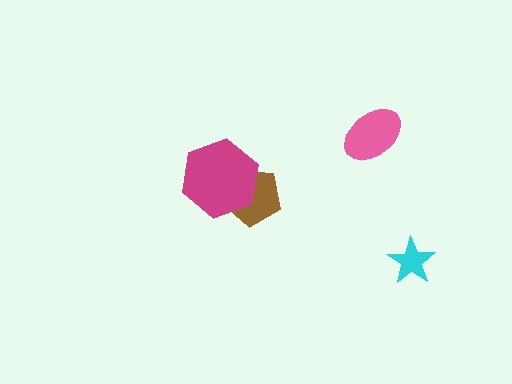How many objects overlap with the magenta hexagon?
1 object overlaps with the magenta hexagon.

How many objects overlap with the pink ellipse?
0 objects overlap with the pink ellipse.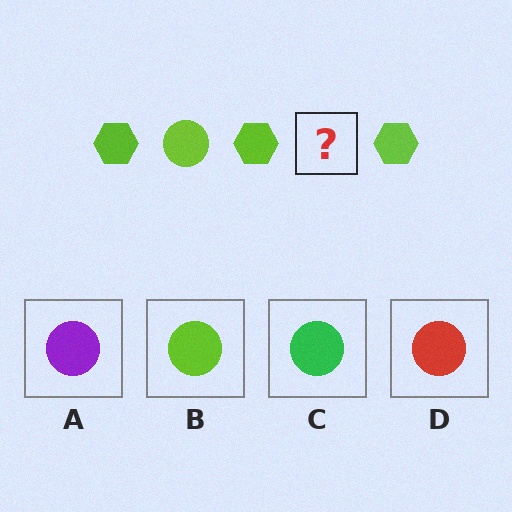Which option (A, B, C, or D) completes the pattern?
B.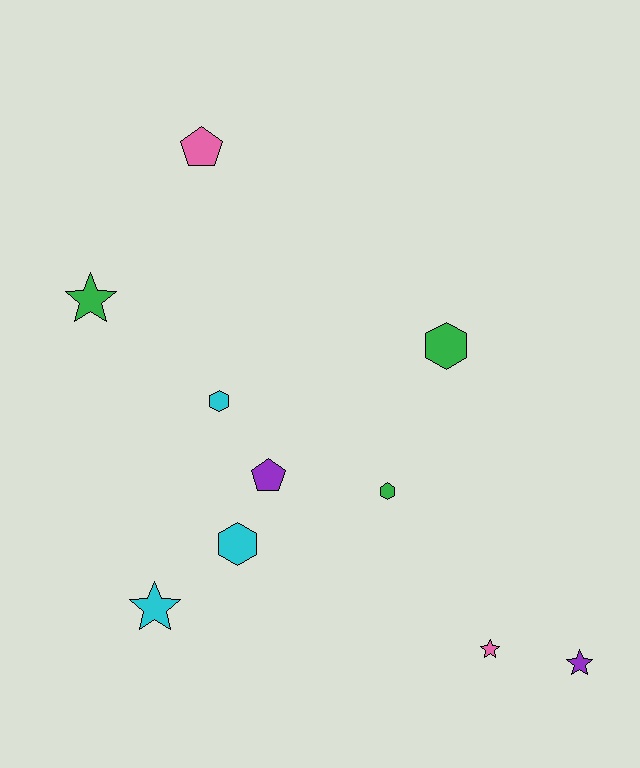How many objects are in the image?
There are 10 objects.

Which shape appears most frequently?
Hexagon, with 4 objects.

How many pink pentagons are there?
There is 1 pink pentagon.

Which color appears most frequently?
Green, with 3 objects.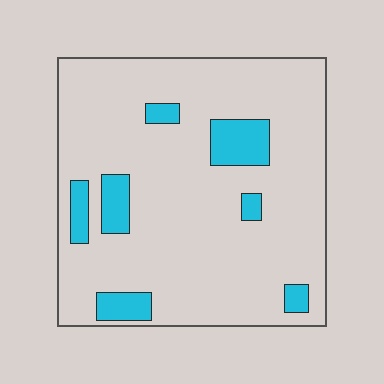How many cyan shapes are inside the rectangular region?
7.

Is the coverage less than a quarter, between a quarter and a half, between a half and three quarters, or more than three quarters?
Less than a quarter.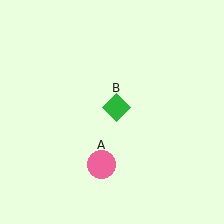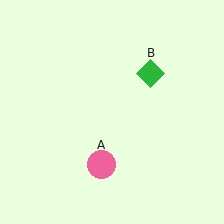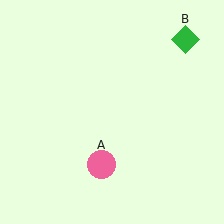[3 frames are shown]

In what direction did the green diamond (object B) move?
The green diamond (object B) moved up and to the right.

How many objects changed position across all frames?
1 object changed position: green diamond (object B).